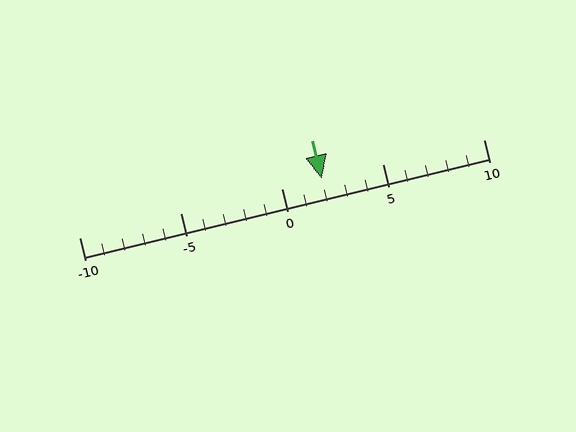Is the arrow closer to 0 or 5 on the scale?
The arrow is closer to 0.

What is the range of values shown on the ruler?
The ruler shows values from -10 to 10.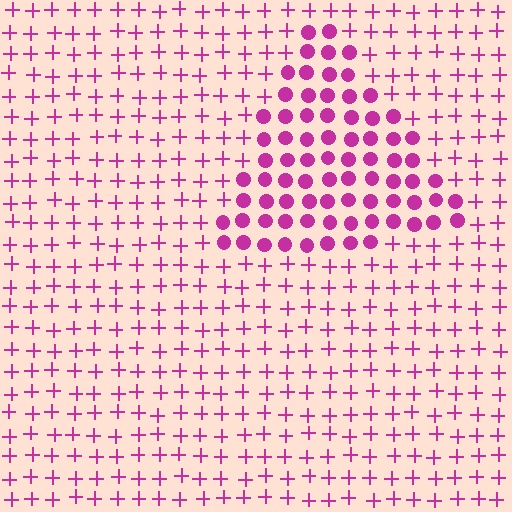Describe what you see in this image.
The image is filled with small magenta elements arranged in a uniform grid. A triangle-shaped region contains circles, while the surrounding area contains plus signs. The boundary is defined purely by the change in element shape.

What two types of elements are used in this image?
The image uses circles inside the triangle region and plus signs outside it.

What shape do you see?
I see a triangle.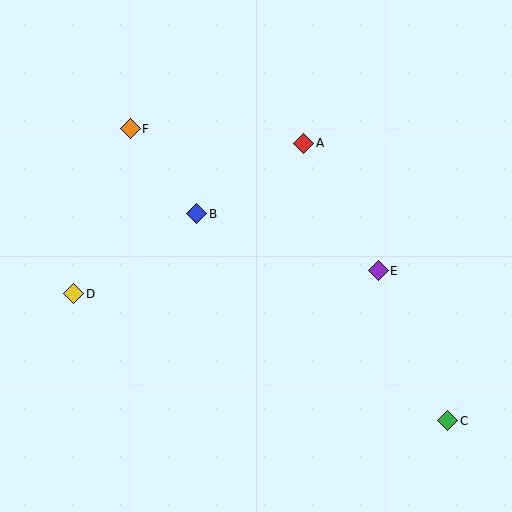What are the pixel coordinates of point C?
Point C is at (448, 421).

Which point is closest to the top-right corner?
Point A is closest to the top-right corner.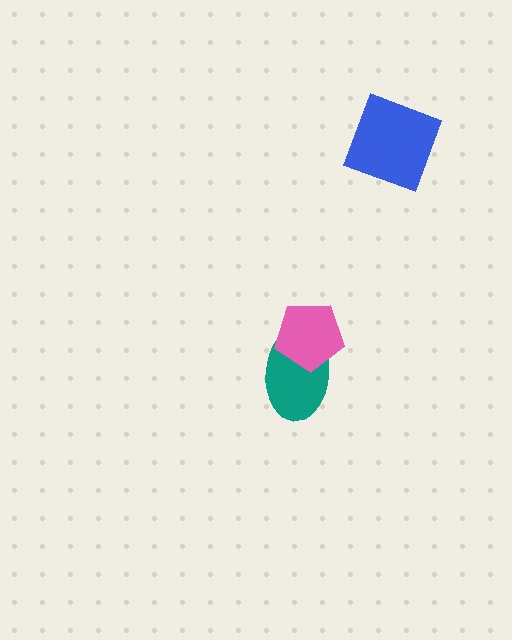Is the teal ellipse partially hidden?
Yes, it is partially covered by another shape.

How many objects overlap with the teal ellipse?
1 object overlaps with the teal ellipse.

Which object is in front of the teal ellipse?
The pink pentagon is in front of the teal ellipse.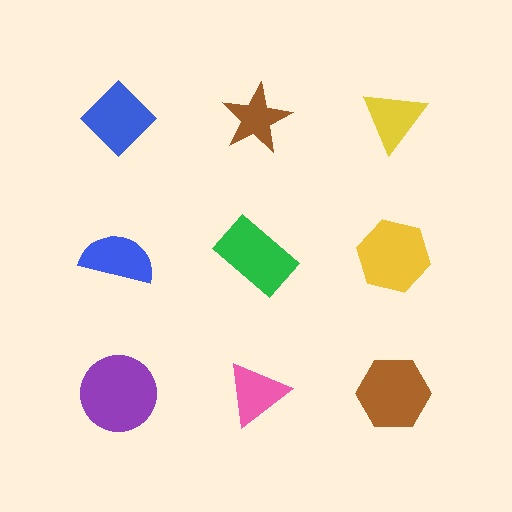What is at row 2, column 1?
A blue semicircle.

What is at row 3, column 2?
A pink triangle.